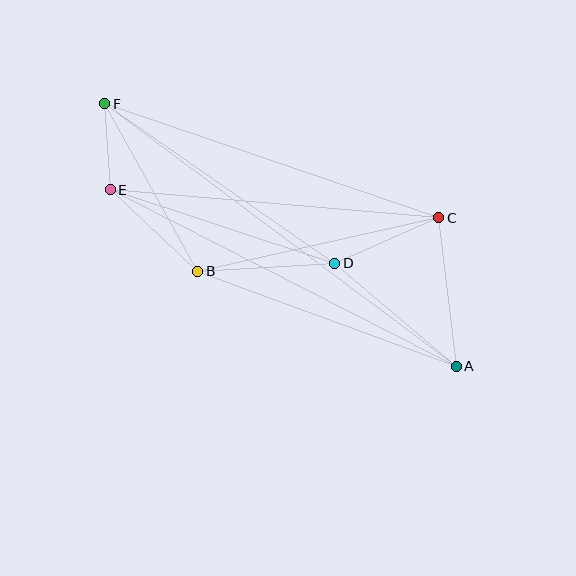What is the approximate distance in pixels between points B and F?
The distance between B and F is approximately 191 pixels.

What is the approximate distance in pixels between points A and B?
The distance between A and B is approximately 275 pixels.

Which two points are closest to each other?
Points E and F are closest to each other.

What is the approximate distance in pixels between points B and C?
The distance between B and C is approximately 247 pixels.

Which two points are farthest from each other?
Points A and F are farthest from each other.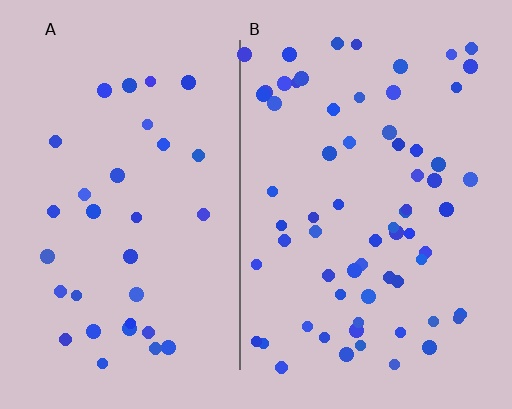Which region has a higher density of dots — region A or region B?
B (the right).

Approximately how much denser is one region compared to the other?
Approximately 2.1× — region B over region A.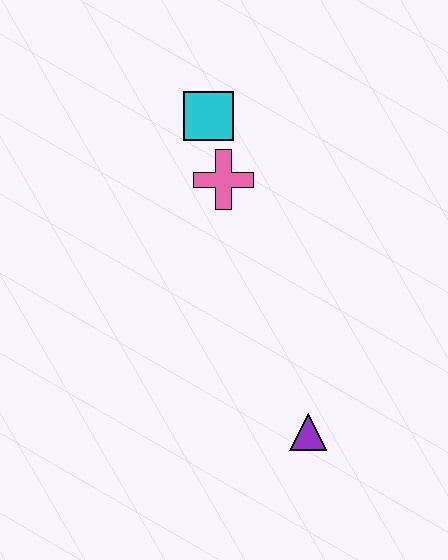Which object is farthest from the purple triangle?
The cyan square is farthest from the purple triangle.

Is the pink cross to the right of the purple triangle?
No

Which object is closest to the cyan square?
The pink cross is closest to the cyan square.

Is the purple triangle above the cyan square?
No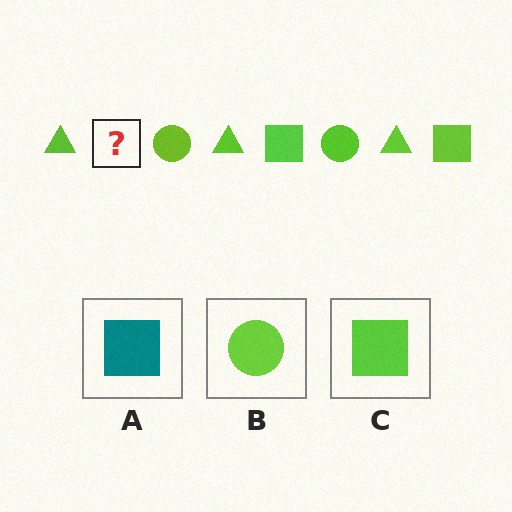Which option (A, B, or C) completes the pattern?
C.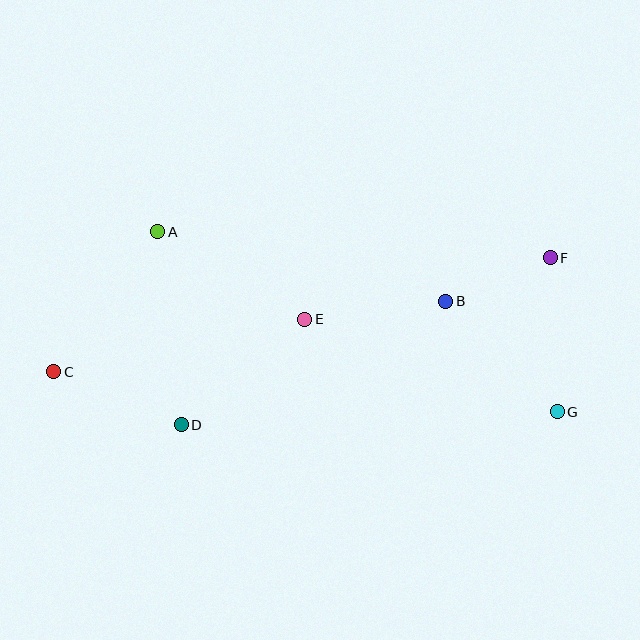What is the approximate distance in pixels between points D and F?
The distance between D and F is approximately 405 pixels.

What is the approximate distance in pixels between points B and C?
The distance between B and C is approximately 398 pixels.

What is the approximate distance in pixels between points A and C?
The distance between A and C is approximately 174 pixels.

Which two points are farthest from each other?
Points C and F are farthest from each other.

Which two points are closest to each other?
Points B and F are closest to each other.